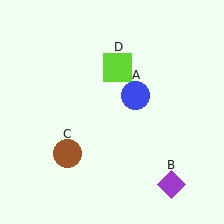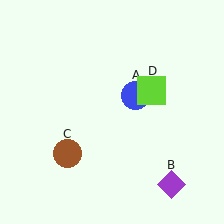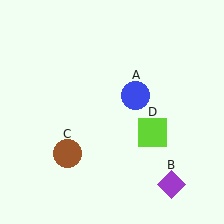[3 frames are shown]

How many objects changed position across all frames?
1 object changed position: lime square (object D).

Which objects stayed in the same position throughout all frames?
Blue circle (object A) and purple diamond (object B) and brown circle (object C) remained stationary.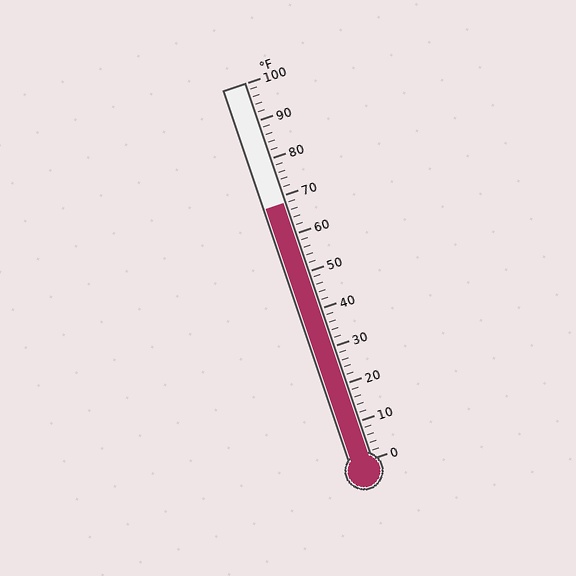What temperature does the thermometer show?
The thermometer shows approximately 68°F.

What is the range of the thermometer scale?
The thermometer scale ranges from 0°F to 100°F.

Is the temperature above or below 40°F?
The temperature is above 40°F.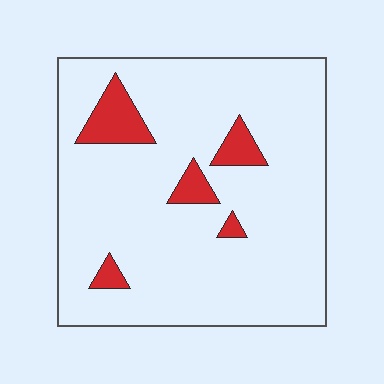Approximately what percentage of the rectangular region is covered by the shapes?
Approximately 10%.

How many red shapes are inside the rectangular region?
5.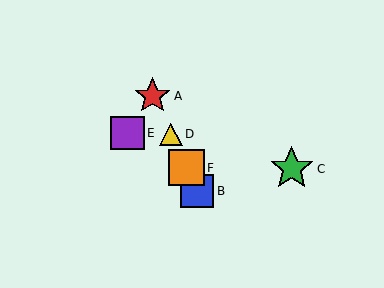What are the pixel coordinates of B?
Object B is at (197, 191).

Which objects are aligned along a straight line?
Objects A, B, D, F are aligned along a straight line.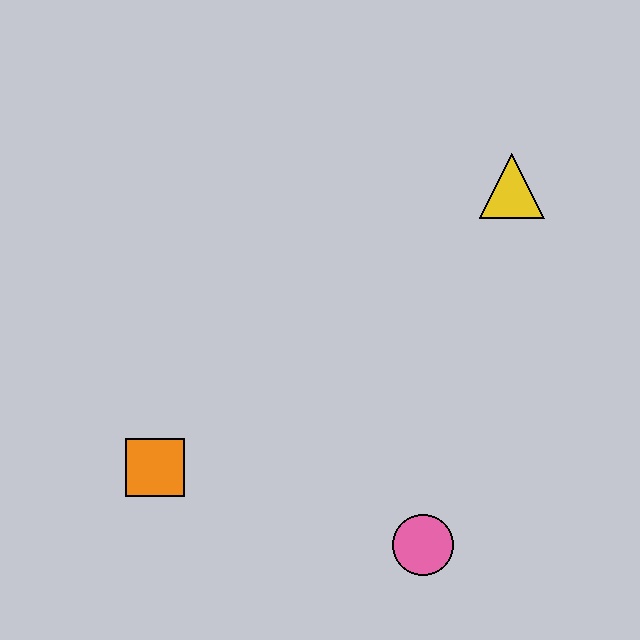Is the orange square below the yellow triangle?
Yes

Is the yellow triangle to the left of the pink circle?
No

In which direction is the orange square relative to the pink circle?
The orange square is to the left of the pink circle.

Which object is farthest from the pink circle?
The yellow triangle is farthest from the pink circle.